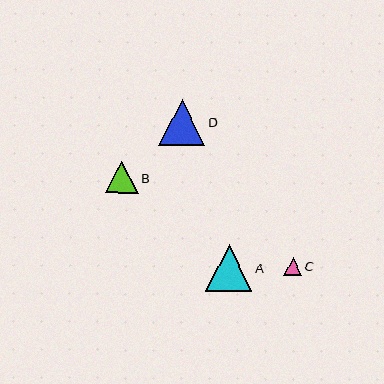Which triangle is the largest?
Triangle A is the largest with a size of approximately 47 pixels.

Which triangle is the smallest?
Triangle C is the smallest with a size of approximately 18 pixels.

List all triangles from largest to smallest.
From largest to smallest: A, D, B, C.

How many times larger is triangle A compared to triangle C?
Triangle A is approximately 2.6 times the size of triangle C.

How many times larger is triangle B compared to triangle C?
Triangle B is approximately 1.8 times the size of triangle C.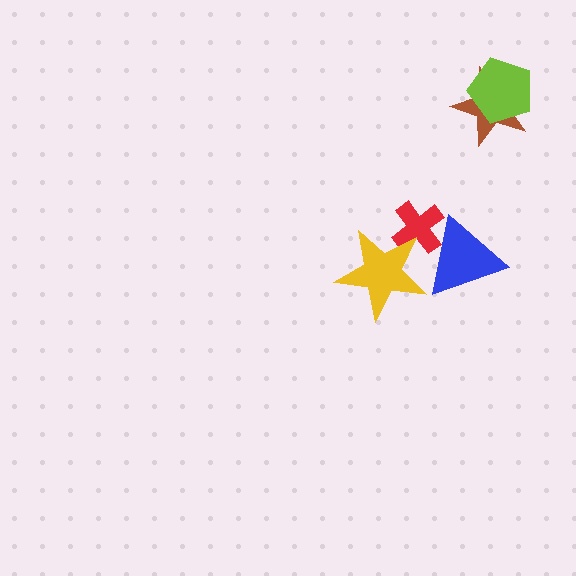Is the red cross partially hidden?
Yes, it is partially covered by another shape.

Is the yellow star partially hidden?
Yes, it is partially covered by another shape.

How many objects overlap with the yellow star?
2 objects overlap with the yellow star.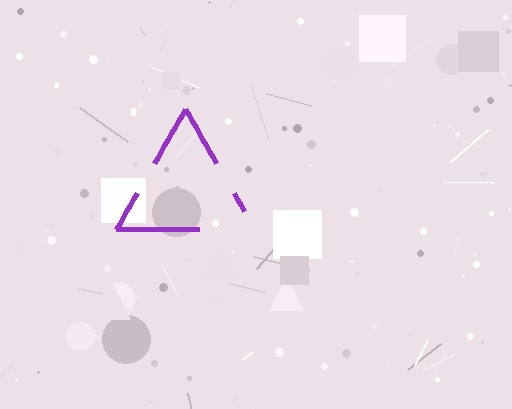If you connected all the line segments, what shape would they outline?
They would outline a triangle.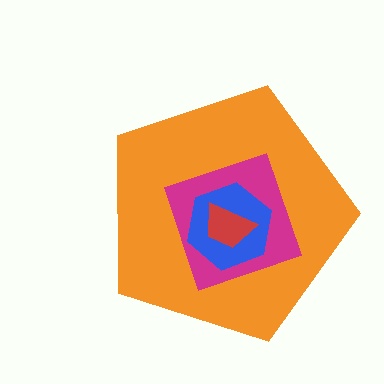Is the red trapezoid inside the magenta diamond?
Yes.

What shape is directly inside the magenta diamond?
The blue hexagon.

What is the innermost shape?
The red trapezoid.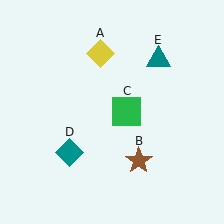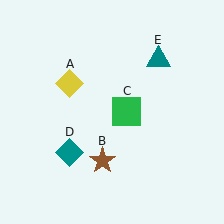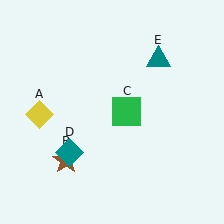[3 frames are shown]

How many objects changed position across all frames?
2 objects changed position: yellow diamond (object A), brown star (object B).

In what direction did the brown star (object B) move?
The brown star (object B) moved left.